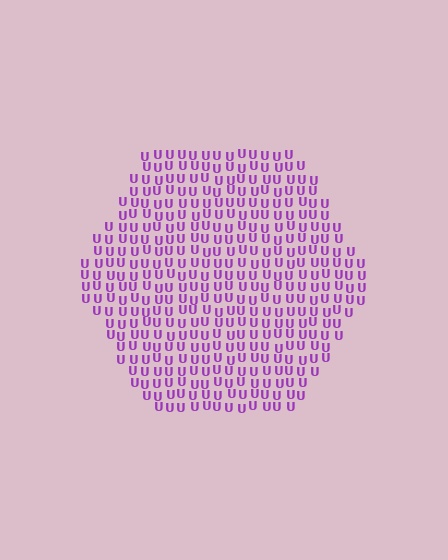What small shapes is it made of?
It is made of small letter U's.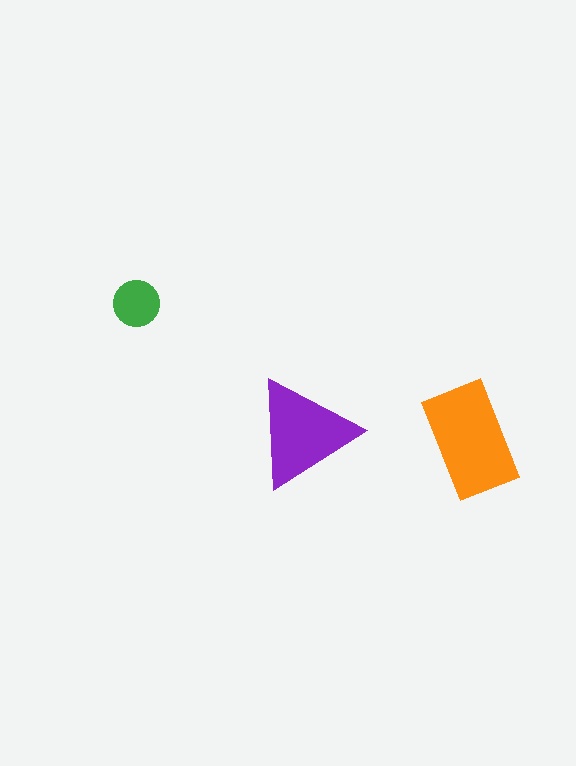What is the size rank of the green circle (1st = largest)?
3rd.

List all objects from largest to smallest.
The orange rectangle, the purple triangle, the green circle.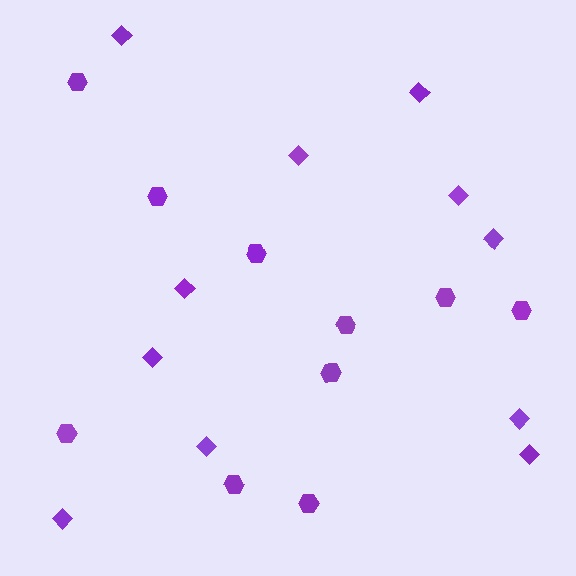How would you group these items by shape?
There are 2 groups: one group of hexagons (10) and one group of diamonds (11).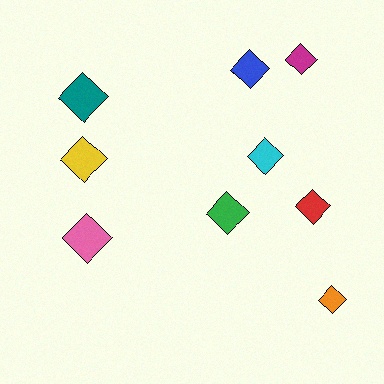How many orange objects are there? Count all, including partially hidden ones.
There is 1 orange object.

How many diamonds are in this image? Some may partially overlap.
There are 9 diamonds.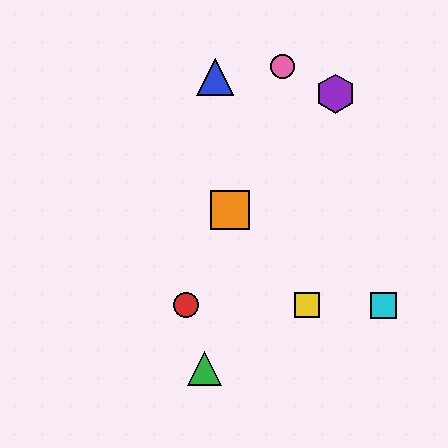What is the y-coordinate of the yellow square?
The yellow square is at y≈305.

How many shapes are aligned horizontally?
3 shapes (the red circle, the yellow square, the cyan square) are aligned horizontally.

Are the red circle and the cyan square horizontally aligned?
Yes, both are at y≈305.